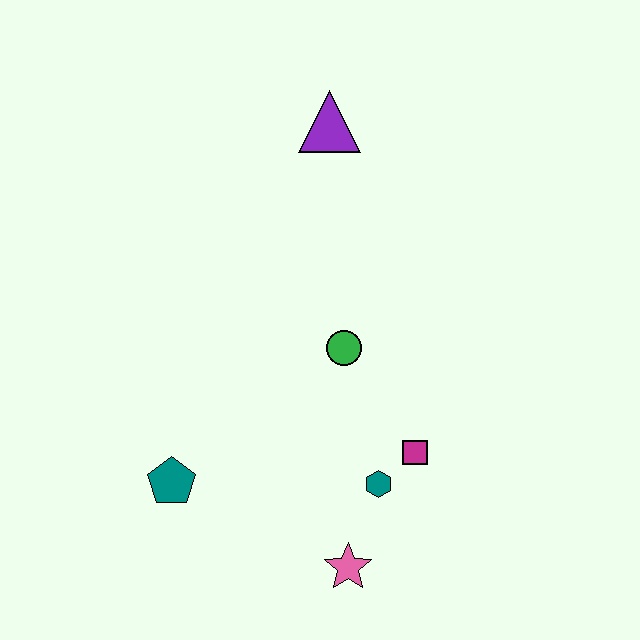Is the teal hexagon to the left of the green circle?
No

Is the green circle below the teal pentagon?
No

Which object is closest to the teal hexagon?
The magenta square is closest to the teal hexagon.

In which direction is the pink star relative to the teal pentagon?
The pink star is to the right of the teal pentagon.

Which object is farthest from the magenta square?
The purple triangle is farthest from the magenta square.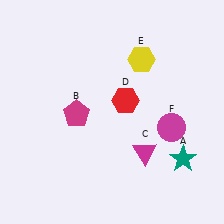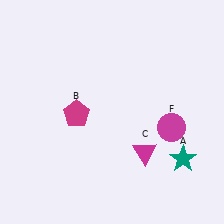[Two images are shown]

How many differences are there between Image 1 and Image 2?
There are 2 differences between the two images.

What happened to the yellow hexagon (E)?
The yellow hexagon (E) was removed in Image 2. It was in the top-right area of Image 1.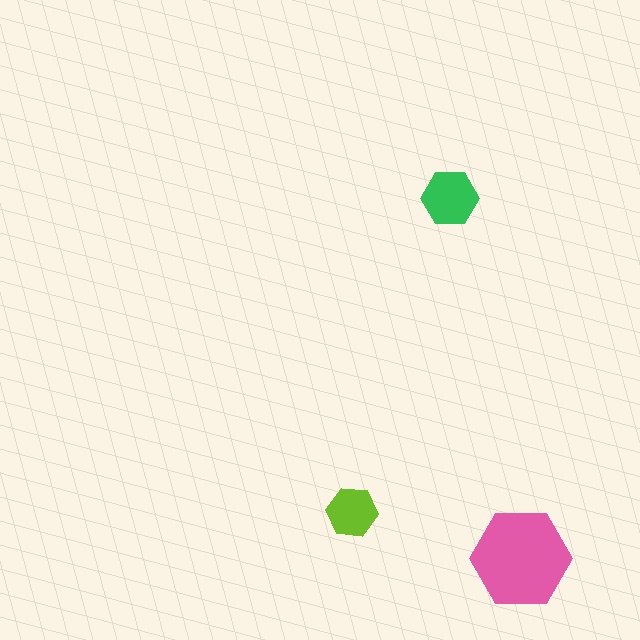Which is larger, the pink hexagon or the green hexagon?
The pink one.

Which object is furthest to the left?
The lime hexagon is leftmost.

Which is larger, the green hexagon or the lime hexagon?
The green one.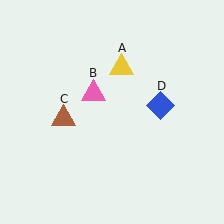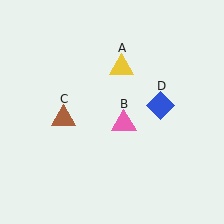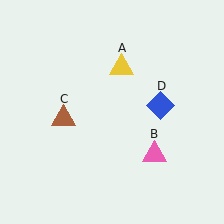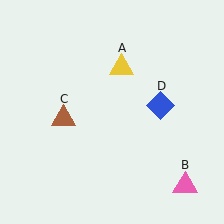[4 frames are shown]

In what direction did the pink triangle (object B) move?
The pink triangle (object B) moved down and to the right.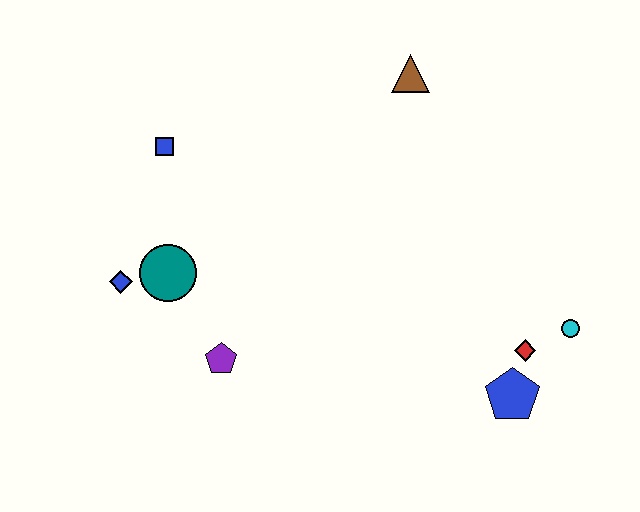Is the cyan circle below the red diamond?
No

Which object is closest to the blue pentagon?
The red diamond is closest to the blue pentagon.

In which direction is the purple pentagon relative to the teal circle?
The purple pentagon is below the teal circle.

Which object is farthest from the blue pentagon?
The blue square is farthest from the blue pentagon.